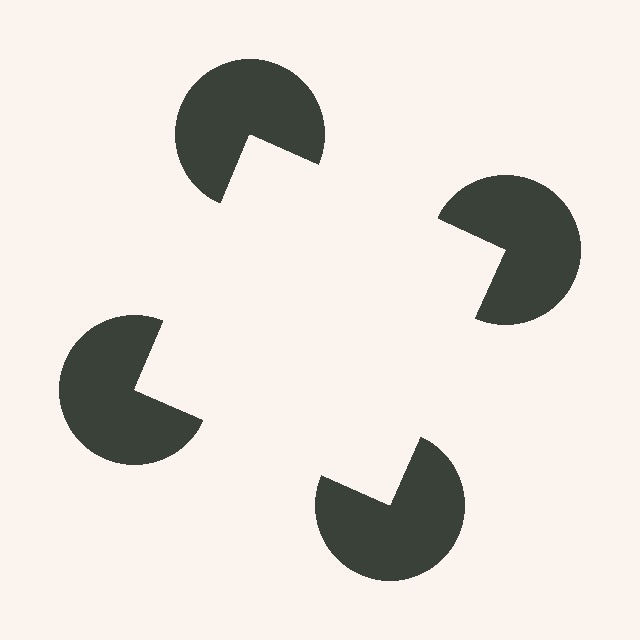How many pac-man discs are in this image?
There are 4 — one at each vertex of the illusory square.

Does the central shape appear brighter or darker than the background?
It typically appears slightly brighter than the background, even though no actual brightness change is drawn.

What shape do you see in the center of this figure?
An illusory square — its edges are inferred from the aligned wedge cuts in the pac-man discs, not physically drawn.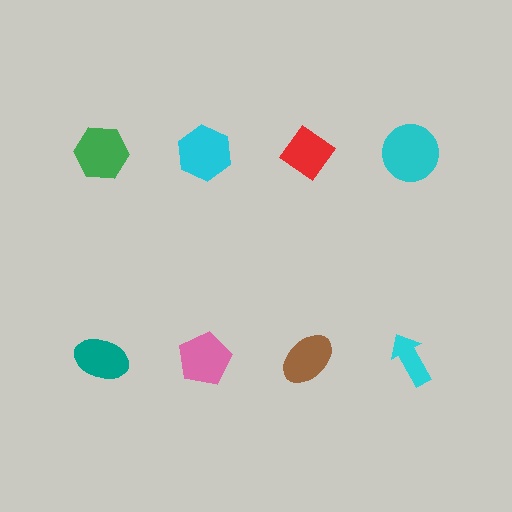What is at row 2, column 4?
A cyan arrow.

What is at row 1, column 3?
A red diamond.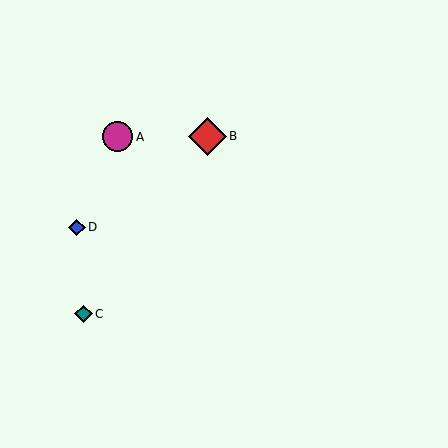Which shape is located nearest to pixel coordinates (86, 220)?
The blue diamond (labeled D) at (77, 227) is nearest to that location.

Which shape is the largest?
The red diamond (labeled B) is the largest.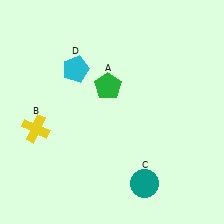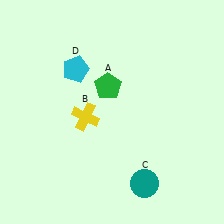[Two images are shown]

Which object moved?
The yellow cross (B) moved right.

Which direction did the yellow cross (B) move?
The yellow cross (B) moved right.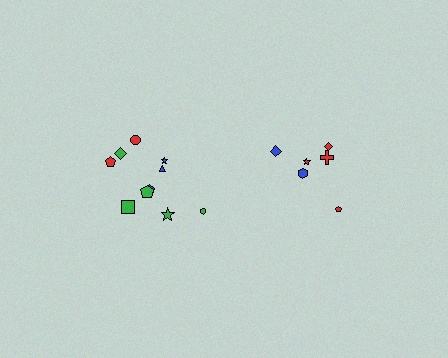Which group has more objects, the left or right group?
The left group.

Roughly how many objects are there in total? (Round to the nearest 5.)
Roughly 15 objects in total.